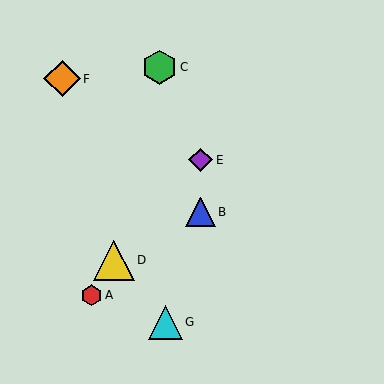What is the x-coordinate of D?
Object D is at x≈114.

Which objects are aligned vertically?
Objects B, E are aligned vertically.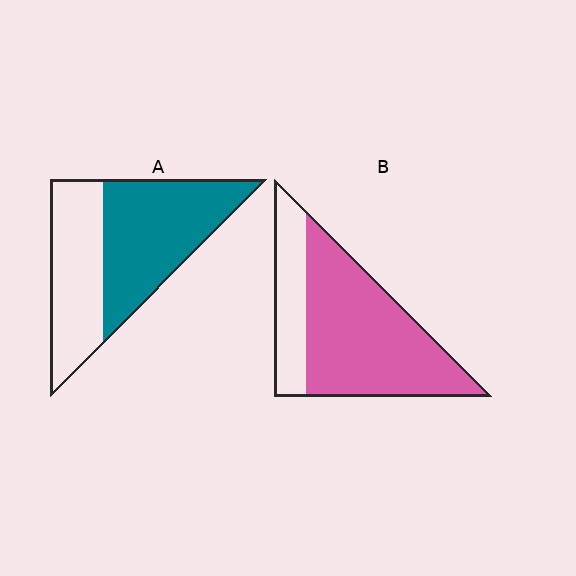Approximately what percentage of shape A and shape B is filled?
A is approximately 55% and B is approximately 75%.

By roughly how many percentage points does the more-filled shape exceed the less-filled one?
By roughly 15 percentage points (B over A).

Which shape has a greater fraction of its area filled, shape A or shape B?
Shape B.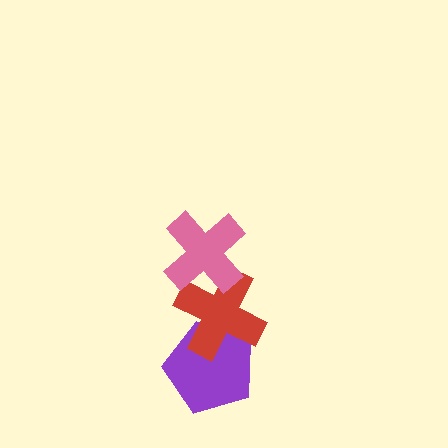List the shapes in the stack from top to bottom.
From top to bottom: the pink cross, the red cross, the purple pentagon.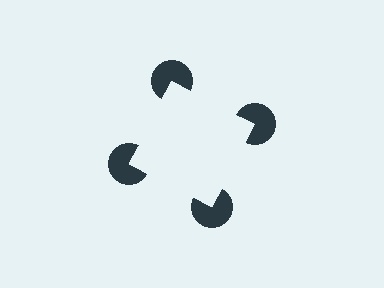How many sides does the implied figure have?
4 sides.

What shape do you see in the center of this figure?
An illusory square — its edges are inferred from the aligned wedge cuts in the pac-man discs, not physically drawn.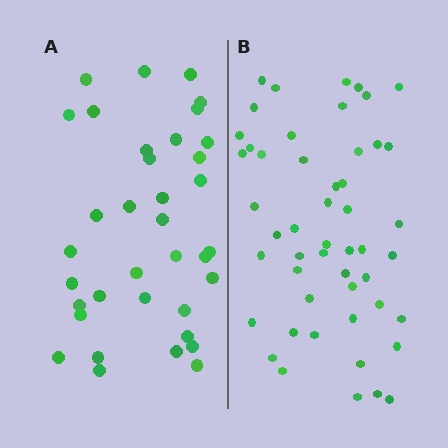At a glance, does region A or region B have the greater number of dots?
Region B (the right region) has more dots.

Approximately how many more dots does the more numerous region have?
Region B has approximately 15 more dots than region A.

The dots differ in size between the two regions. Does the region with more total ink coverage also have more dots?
No. Region A has more total ink coverage because its dots are larger, but region B actually contains more individual dots. Total area can be misleading — the number of items is what matters here.